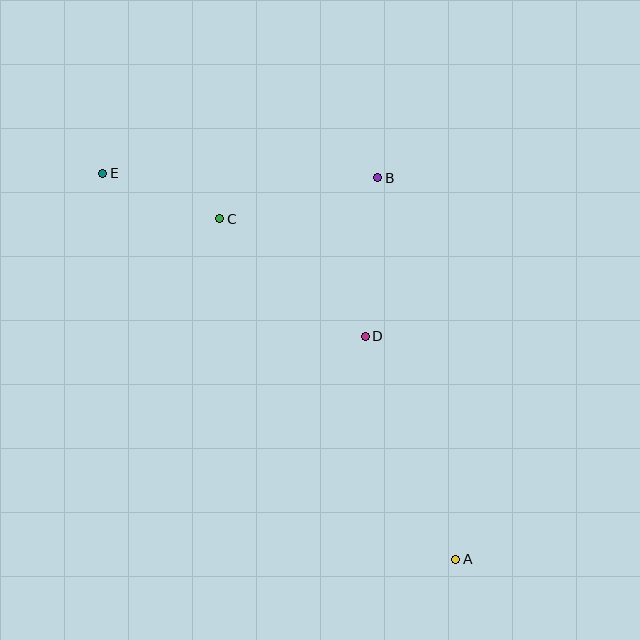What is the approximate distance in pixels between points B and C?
The distance between B and C is approximately 163 pixels.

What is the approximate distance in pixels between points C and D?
The distance between C and D is approximately 187 pixels.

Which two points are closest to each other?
Points C and E are closest to each other.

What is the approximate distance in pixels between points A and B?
The distance between A and B is approximately 390 pixels.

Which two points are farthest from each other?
Points A and E are farthest from each other.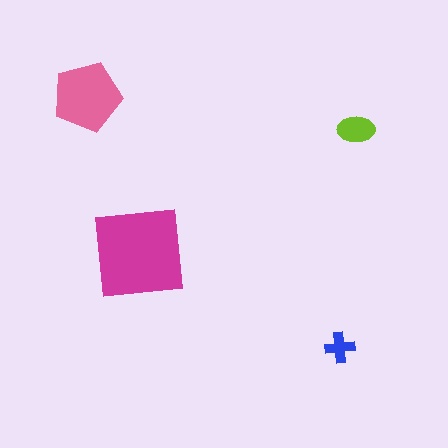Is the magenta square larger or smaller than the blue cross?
Larger.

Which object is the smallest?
The blue cross.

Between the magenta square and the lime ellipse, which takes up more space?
The magenta square.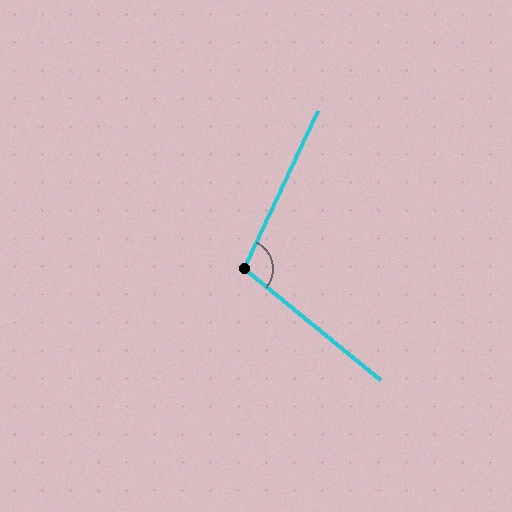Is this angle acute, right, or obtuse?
It is obtuse.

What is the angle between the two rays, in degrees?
Approximately 104 degrees.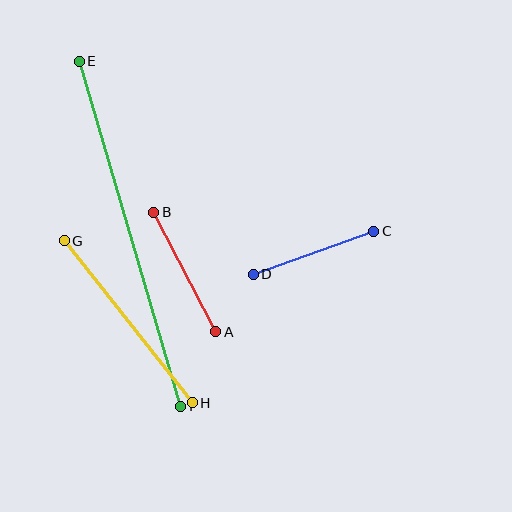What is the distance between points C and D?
The distance is approximately 128 pixels.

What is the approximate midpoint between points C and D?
The midpoint is at approximately (314, 253) pixels.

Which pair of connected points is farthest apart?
Points E and F are farthest apart.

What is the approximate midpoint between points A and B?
The midpoint is at approximately (185, 272) pixels.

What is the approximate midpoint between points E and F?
The midpoint is at approximately (130, 234) pixels.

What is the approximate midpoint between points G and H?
The midpoint is at approximately (128, 322) pixels.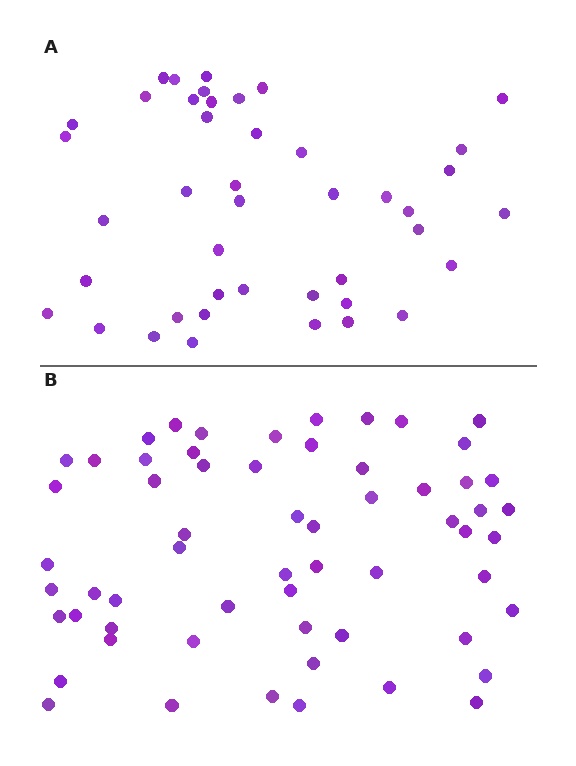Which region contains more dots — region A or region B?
Region B (the bottom region) has more dots.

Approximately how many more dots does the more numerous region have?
Region B has approximately 15 more dots than region A.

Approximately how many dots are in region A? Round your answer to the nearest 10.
About 40 dots. (The exact count is 43, which rounds to 40.)